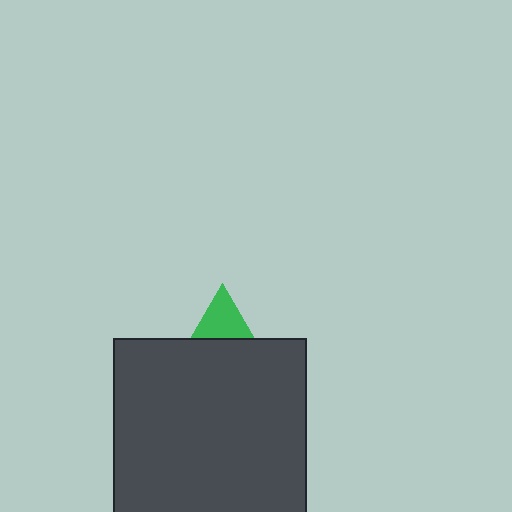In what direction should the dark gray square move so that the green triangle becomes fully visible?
The dark gray square should move down. That is the shortest direction to clear the overlap and leave the green triangle fully visible.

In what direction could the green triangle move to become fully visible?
The green triangle could move up. That would shift it out from behind the dark gray square entirely.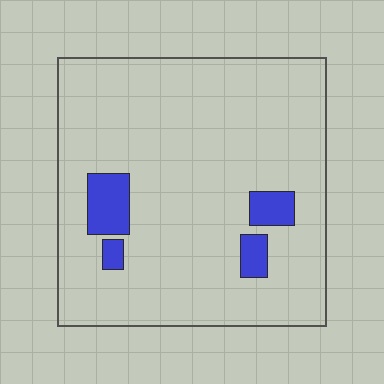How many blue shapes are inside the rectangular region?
4.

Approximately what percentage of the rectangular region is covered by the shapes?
Approximately 10%.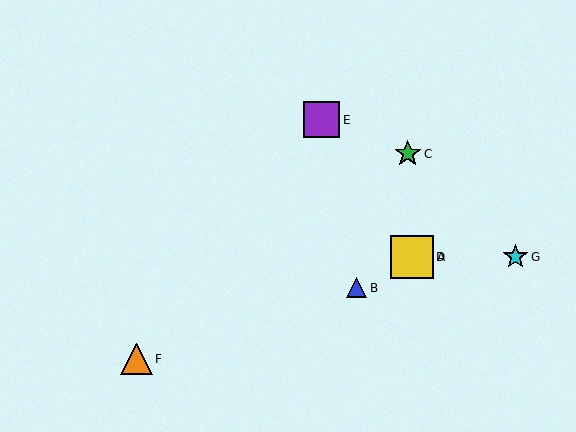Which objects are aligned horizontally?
Objects A, D, G are aligned horizontally.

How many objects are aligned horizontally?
3 objects (A, D, G) are aligned horizontally.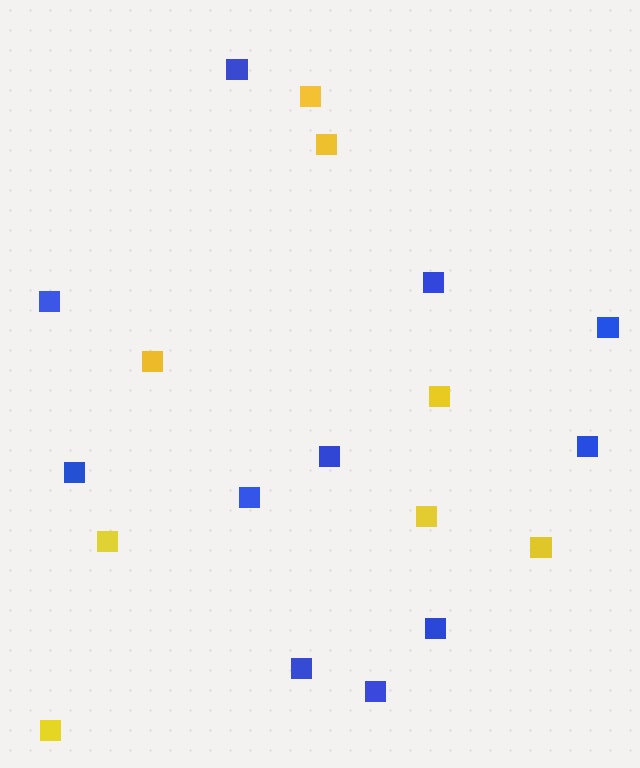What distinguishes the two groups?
There are 2 groups: one group of yellow squares (8) and one group of blue squares (11).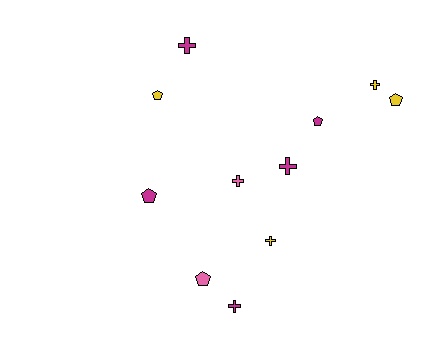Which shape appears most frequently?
Cross, with 6 objects.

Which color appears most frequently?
Magenta, with 5 objects.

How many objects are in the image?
There are 11 objects.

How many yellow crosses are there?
There are 2 yellow crosses.